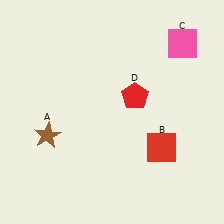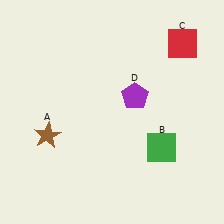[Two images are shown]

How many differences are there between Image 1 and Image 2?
There are 3 differences between the two images.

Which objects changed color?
B changed from red to green. C changed from pink to red. D changed from red to purple.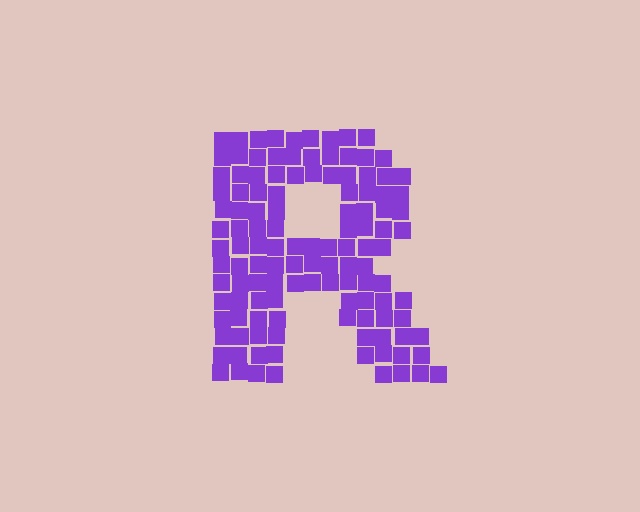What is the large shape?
The large shape is the letter R.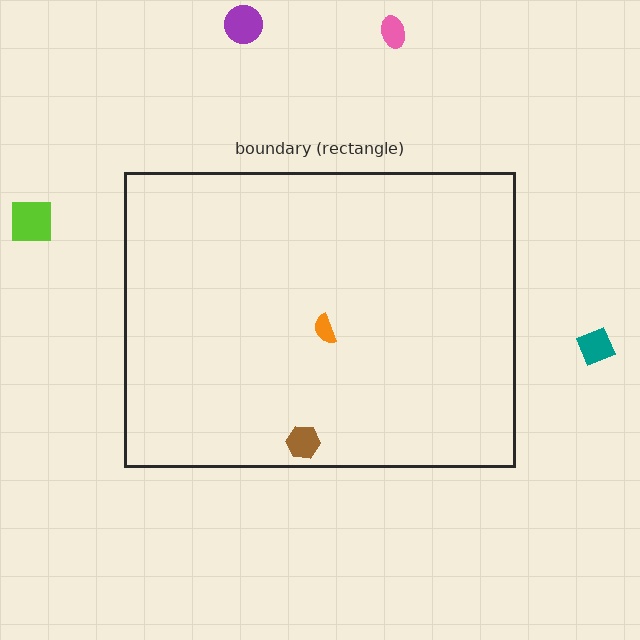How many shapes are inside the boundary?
2 inside, 4 outside.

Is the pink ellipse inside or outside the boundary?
Outside.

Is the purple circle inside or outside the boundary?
Outside.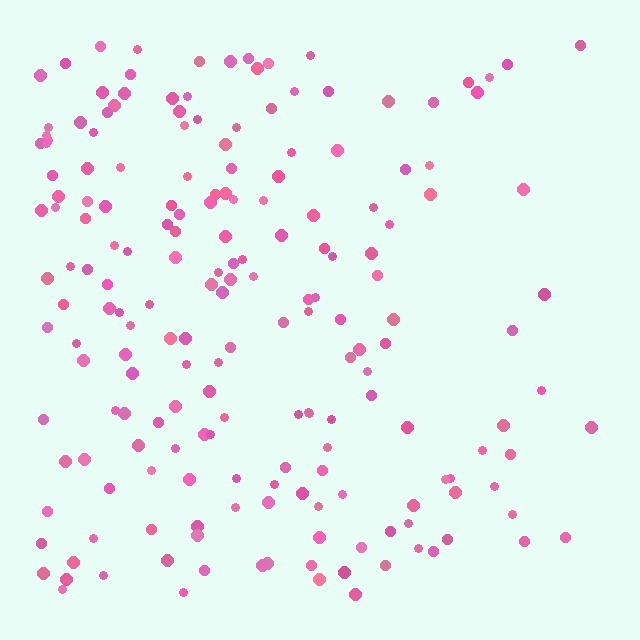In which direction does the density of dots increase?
From right to left, with the left side densest.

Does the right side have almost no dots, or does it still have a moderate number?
Still a moderate number, just noticeably fewer than the left.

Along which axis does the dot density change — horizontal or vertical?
Horizontal.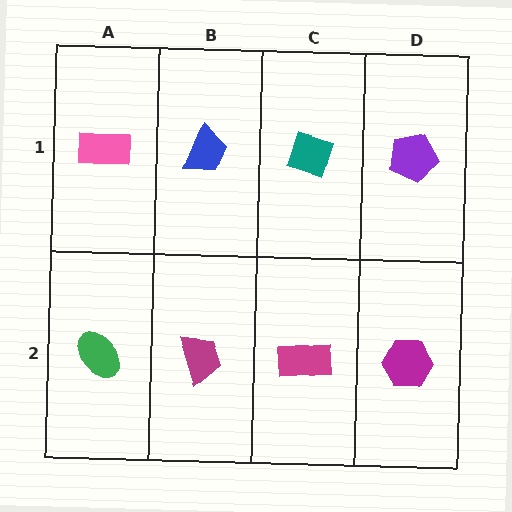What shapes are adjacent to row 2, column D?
A purple pentagon (row 1, column D), a magenta rectangle (row 2, column C).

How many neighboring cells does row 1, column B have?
3.